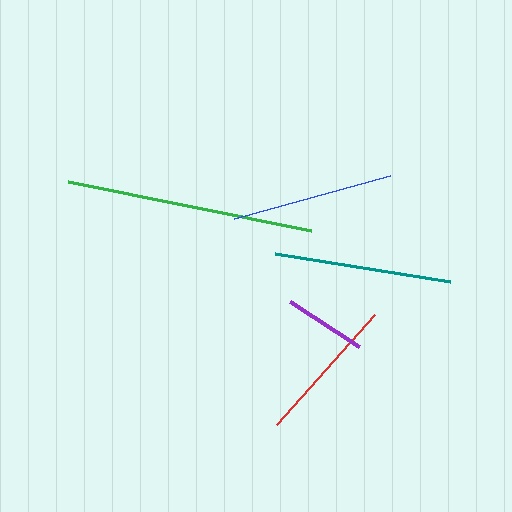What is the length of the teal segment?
The teal segment is approximately 178 pixels long.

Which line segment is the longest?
The green line is the longest at approximately 248 pixels.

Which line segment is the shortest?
The purple line is the shortest at approximately 83 pixels.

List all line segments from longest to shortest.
From longest to shortest: green, teal, blue, red, purple.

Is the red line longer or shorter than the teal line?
The teal line is longer than the red line.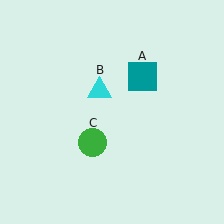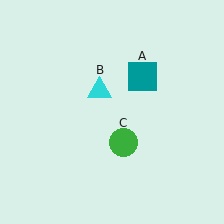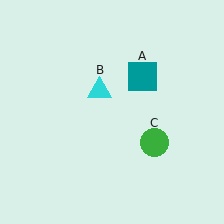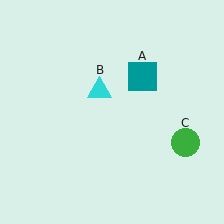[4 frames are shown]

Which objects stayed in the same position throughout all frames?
Teal square (object A) and cyan triangle (object B) remained stationary.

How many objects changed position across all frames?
1 object changed position: green circle (object C).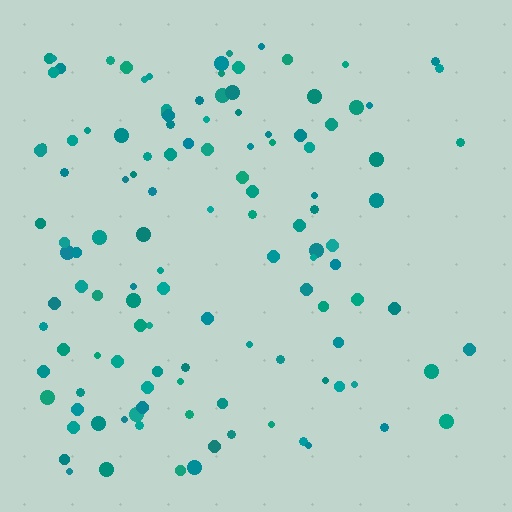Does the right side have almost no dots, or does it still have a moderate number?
Still a moderate number, just noticeably fewer than the left.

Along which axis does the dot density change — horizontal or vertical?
Horizontal.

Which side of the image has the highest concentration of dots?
The left.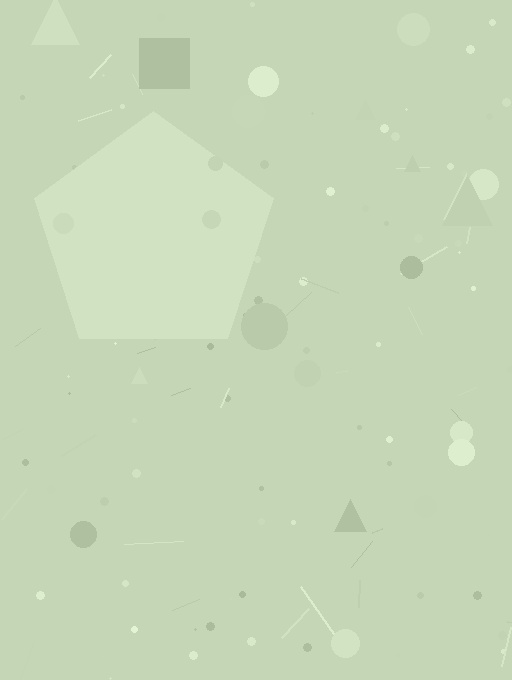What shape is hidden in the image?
A pentagon is hidden in the image.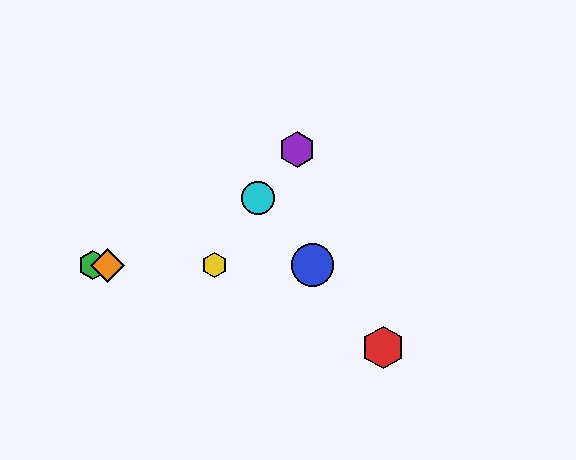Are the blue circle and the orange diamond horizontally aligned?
Yes, both are at y≈265.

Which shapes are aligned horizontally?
The blue circle, the green hexagon, the yellow hexagon, the orange diamond are aligned horizontally.